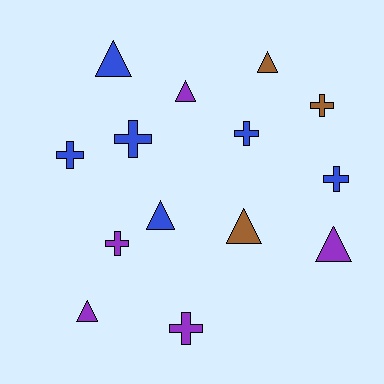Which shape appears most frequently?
Triangle, with 7 objects.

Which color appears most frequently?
Blue, with 6 objects.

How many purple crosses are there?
There are 2 purple crosses.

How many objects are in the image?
There are 14 objects.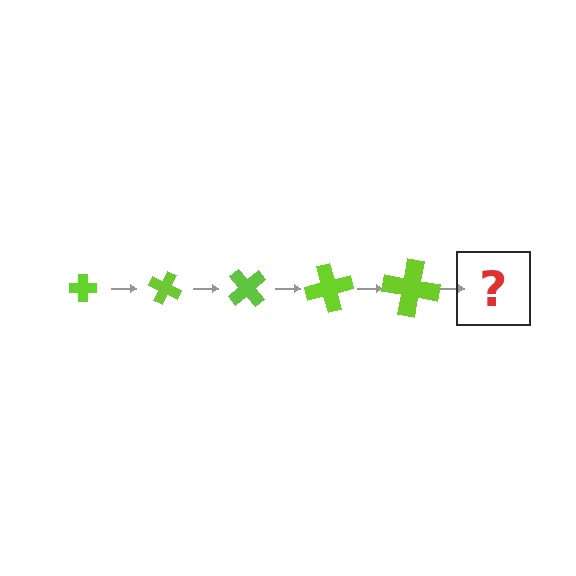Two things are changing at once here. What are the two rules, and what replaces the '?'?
The two rules are that the cross grows larger each step and it rotates 25 degrees each step. The '?' should be a cross, larger than the previous one and rotated 125 degrees from the start.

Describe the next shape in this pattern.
It should be a cross, larger than the previous one and rotated 125 degrees from the start.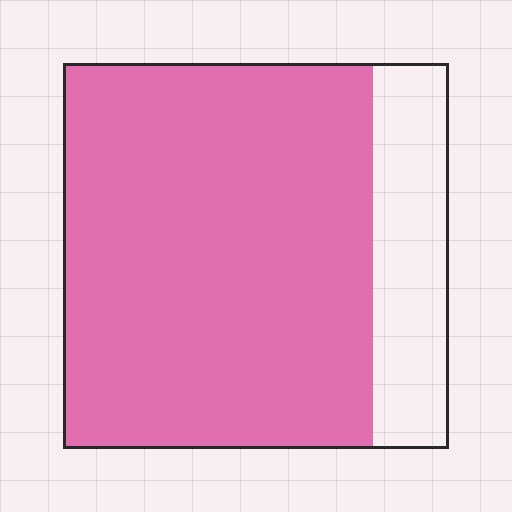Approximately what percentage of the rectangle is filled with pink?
Approximately 80%.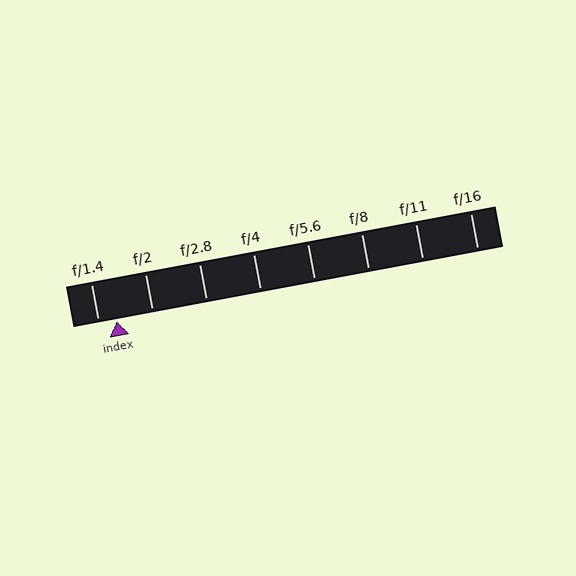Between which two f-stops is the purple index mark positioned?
The index mark is between f/1.4 and f/2.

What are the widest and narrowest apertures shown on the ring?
The widest aperture shown is f/1.4 and the narrowest is f/16.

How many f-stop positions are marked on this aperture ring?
There are 8 f-stop positions marked.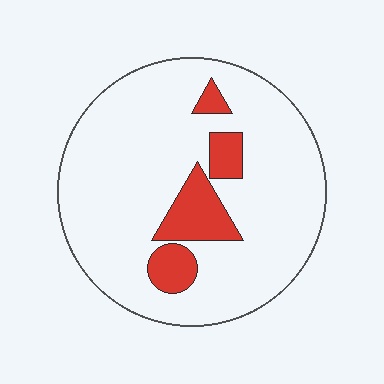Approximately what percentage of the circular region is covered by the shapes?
Approximately 15%.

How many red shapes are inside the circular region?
4.